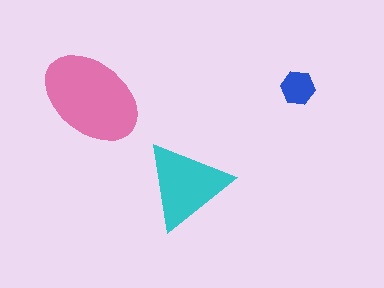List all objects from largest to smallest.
The pink ellipse, the cyan triangle, the blue hexagon.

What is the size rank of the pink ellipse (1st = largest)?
1st.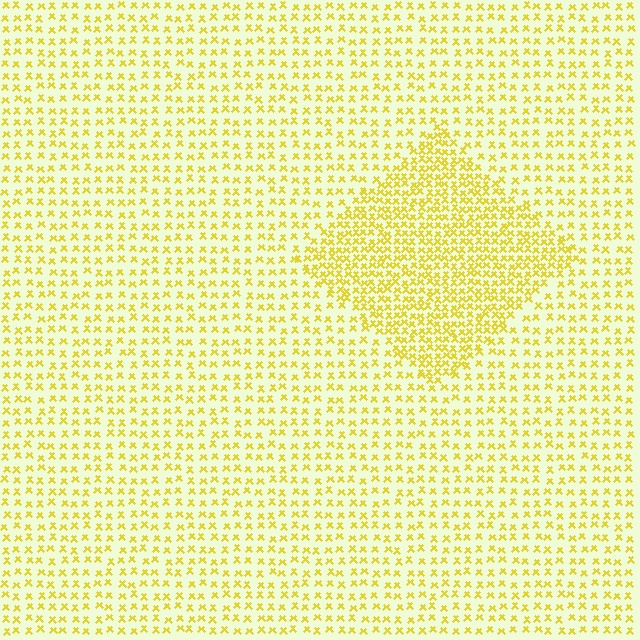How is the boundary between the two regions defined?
The boundary is defined by a change in element density (approximately 2.0x ratio). All elements are the same color, size, and shape.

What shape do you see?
I see a diamond.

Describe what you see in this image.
The image contains small yellow elements arranged at two different densities. A diamond-shaped region is visible where the elements are more densely packed than the surrounding area.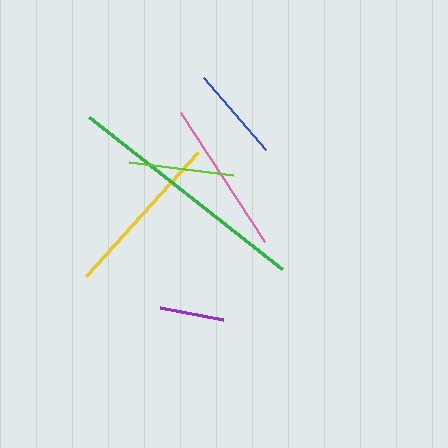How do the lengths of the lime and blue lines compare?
The lime and blue lines are approximately the same length.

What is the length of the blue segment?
The blue segment is approximately 95 pixels long.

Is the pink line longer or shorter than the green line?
The green line is longer than the pink line.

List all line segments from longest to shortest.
From longest to shortest: green, yellow, pink, lime, blue, purple.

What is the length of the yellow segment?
The yellow segment is approximately 167 pixels long.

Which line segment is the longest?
The green line is the longest at approximately 246 pixels.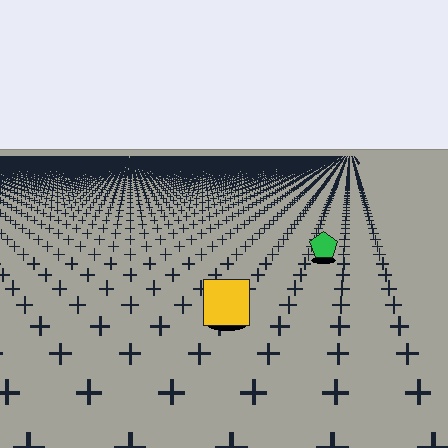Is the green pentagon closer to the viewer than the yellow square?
No. The yellow square is closer — you can tell from the texture gradient: the ground texture is coarser near it.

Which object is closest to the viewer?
The yellow square is closest. The texture marks near it are larger and more spread out.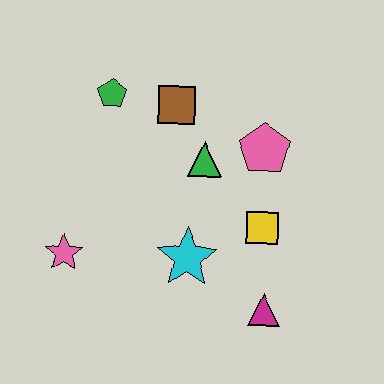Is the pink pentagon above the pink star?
Yes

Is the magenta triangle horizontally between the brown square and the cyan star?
No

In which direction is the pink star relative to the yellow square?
The pink star is to the left of the yellow square.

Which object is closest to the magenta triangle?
The yellow square is closest to the magenta triangle.